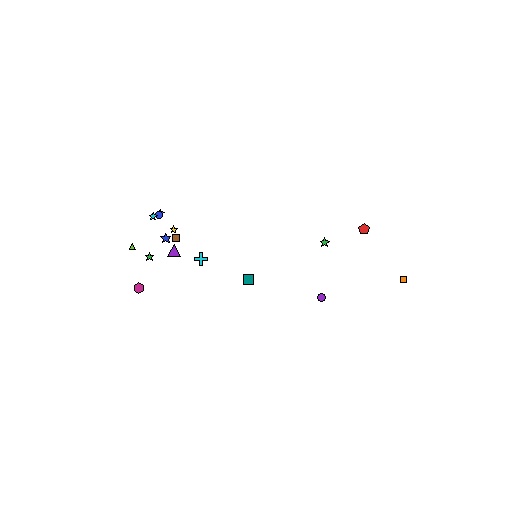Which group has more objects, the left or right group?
The left group.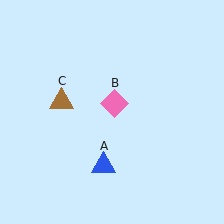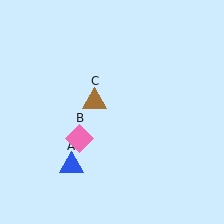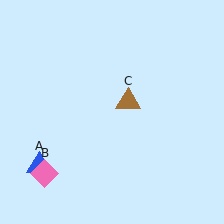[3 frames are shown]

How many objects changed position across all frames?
3 objects changed position: blue triangle (object A), pink diamond (object B), brown triangle (object C).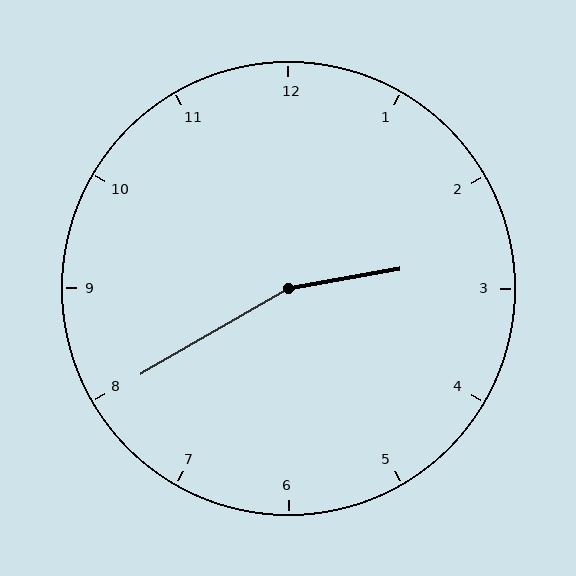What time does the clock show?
2:40.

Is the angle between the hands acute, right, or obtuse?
It is obtuse.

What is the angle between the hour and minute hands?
Approximately 160 degrees.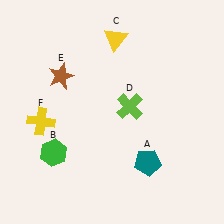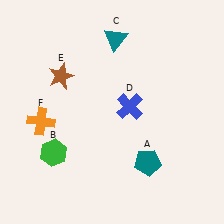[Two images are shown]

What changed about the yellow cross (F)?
In Image 1, F is yellow. In Image 2, it changed to orange.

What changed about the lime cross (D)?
In Image 1, D is lime. In Image 2, it changed to blue.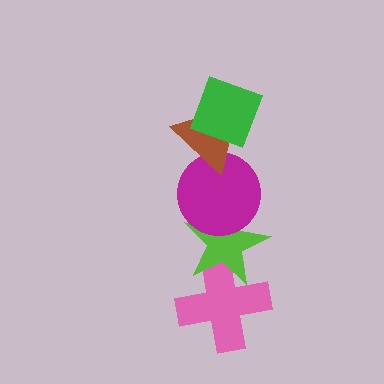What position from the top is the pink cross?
The pink cross is 5th from the top.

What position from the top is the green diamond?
The green diamond is 1st from the top.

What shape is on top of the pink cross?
The lime star is on top of the pink cross.